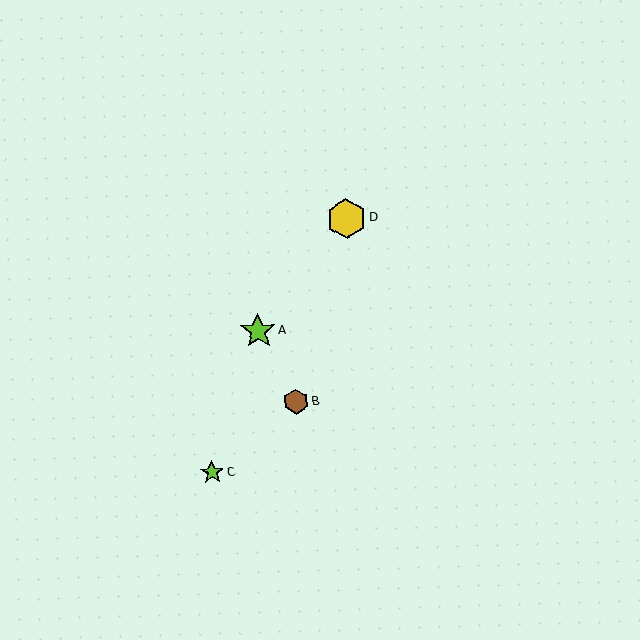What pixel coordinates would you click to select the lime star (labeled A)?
Click at (258, 331) to select the lime star A.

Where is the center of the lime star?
The center of the lime star is at (212, 473).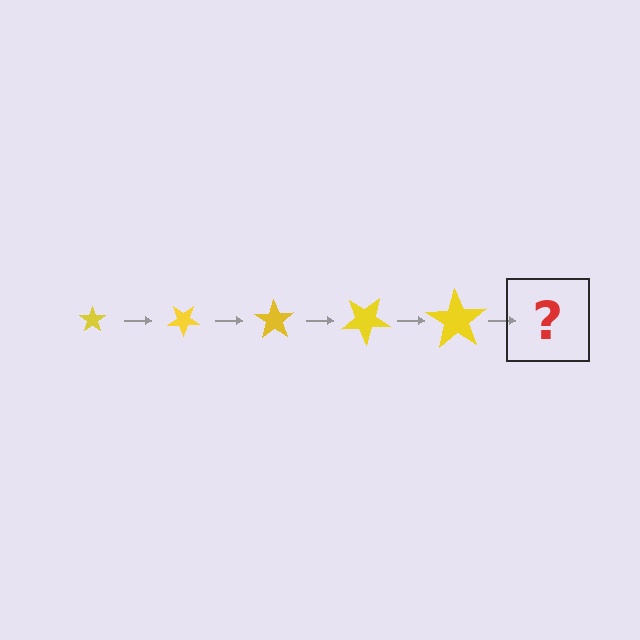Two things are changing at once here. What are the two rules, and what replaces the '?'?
The two rules are that the star grows larger each step and it rotates 35 degrees each step. The '?' should be a star, larger than the previous one and rotated 175 degrees from the start.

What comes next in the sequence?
The next element should be a star, larger than the previous one and rotated 175 degrees from the start.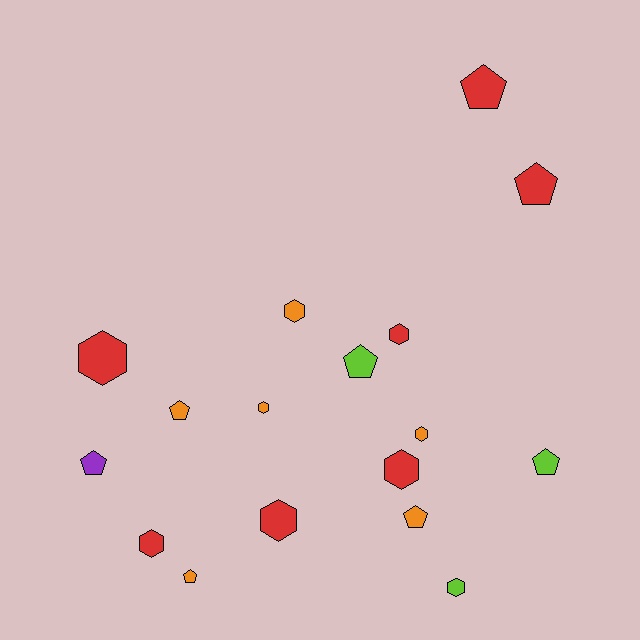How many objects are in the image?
There are 17 objects.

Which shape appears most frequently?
Hexagon, with 9 objects.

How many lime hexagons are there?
There is 1 lime hexagon.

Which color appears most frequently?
Red, with 7 objects.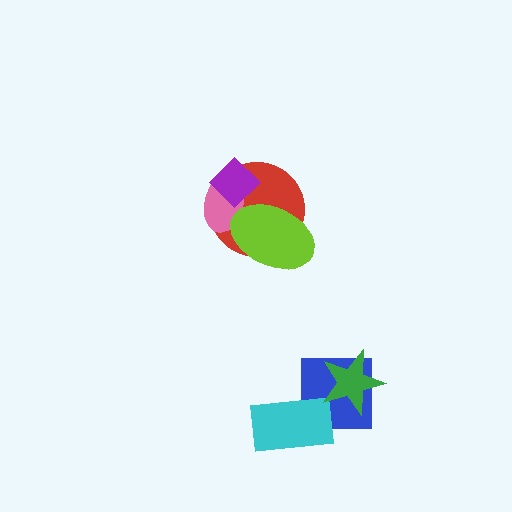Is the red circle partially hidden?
Yes, it is partially covered by another shape.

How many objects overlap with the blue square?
2 objects overlap with the blue square.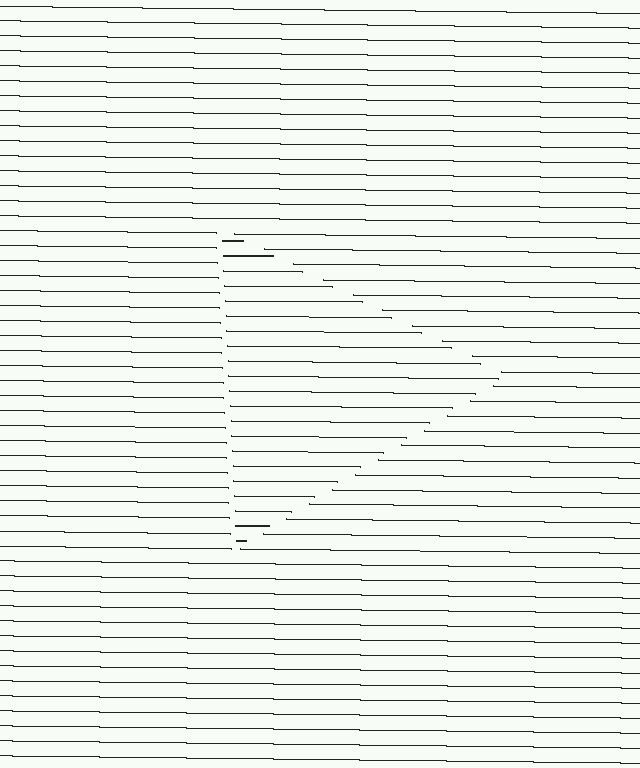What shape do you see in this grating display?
An illusory triangle. The interior of the shape contains the same grating, shifted by half a period — the contour is defined by the phase discontinuity where line-ends from the inner and outer gratings abut.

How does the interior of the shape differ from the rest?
The interior of the shape contains the same grating, shifted by half a period — the contour is defined by the phase discontinuity where line-ends from the inner and outer gratings abut.